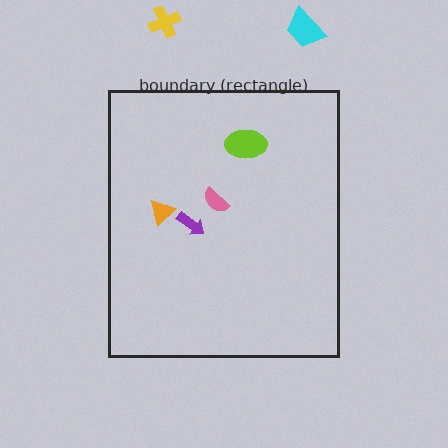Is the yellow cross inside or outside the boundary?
Outside.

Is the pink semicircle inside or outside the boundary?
Inside.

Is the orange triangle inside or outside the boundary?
Inside.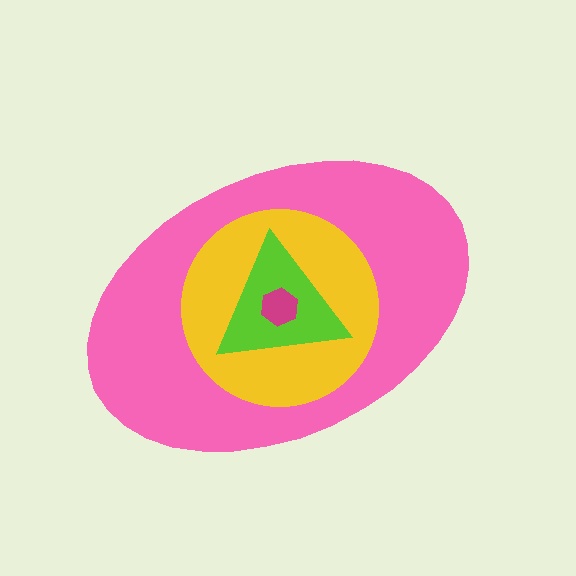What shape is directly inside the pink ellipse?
The yellow circle.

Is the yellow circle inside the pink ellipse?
Yes.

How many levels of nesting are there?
4.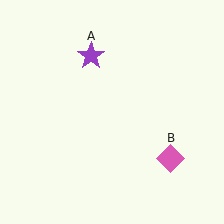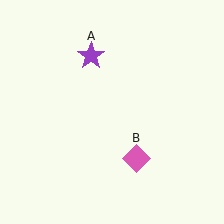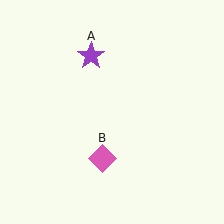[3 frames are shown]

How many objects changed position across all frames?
1 object changed position: pink diamond (object B).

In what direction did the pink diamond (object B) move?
The pink diamond (object B) moved left.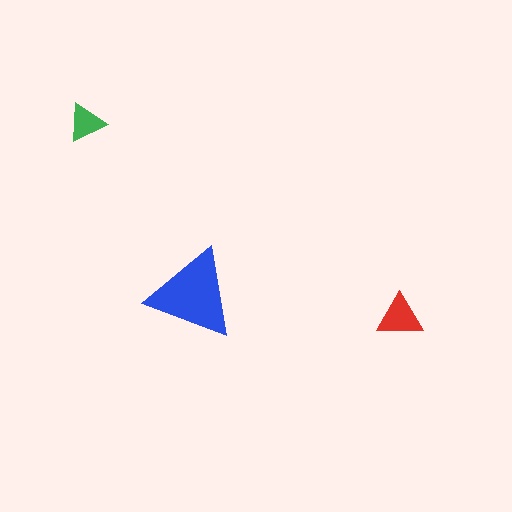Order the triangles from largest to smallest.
the blue one, the red one, the green one.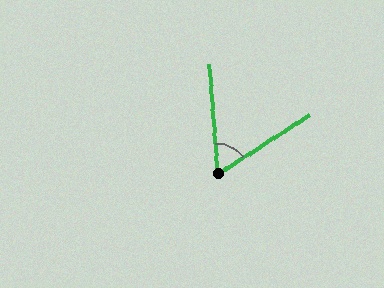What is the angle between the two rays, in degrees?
Approximately 62 degrees.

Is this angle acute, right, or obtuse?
It is acute.